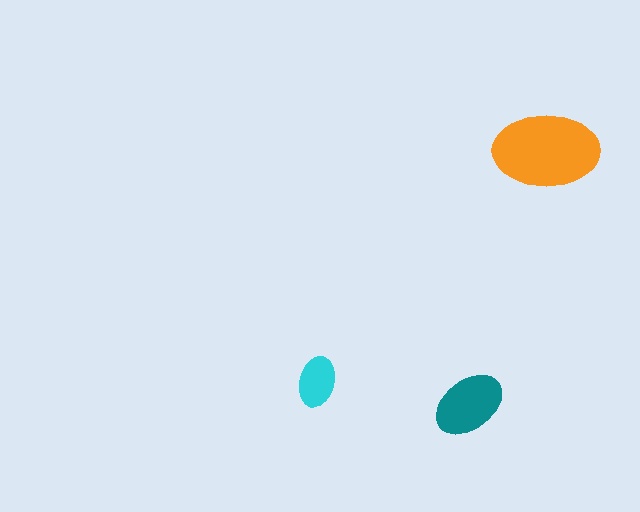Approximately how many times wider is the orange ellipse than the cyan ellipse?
About 2 times wider.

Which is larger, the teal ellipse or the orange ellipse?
The orange one.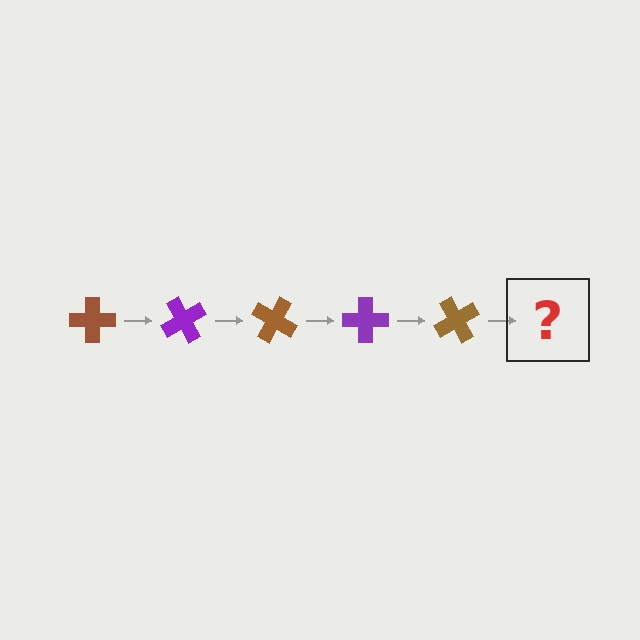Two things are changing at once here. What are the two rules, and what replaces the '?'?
The two rules are that it rotates 60 degrees each step and the color cycles through brown and purple. The '?' should be a purple cross, rotated 300 degrees from the start.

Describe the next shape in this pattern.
It should be a purple cross, rotated 300 degrees from the start.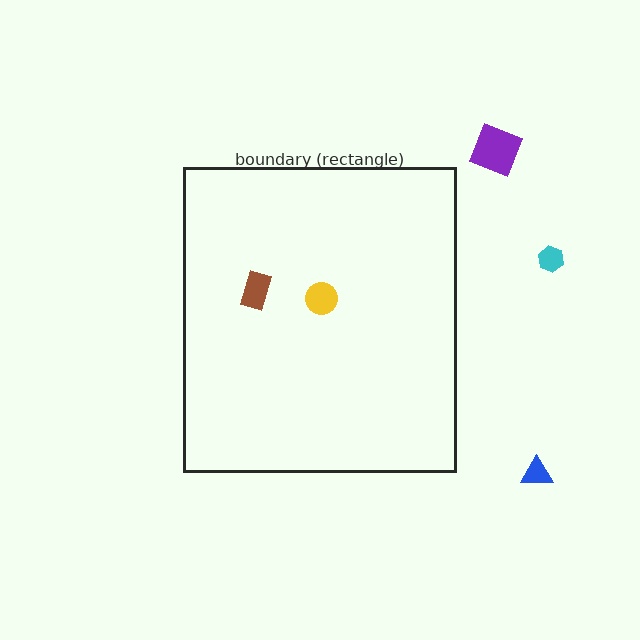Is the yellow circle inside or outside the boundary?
Inside.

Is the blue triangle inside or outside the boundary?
Outside.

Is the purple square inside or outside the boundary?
Outside.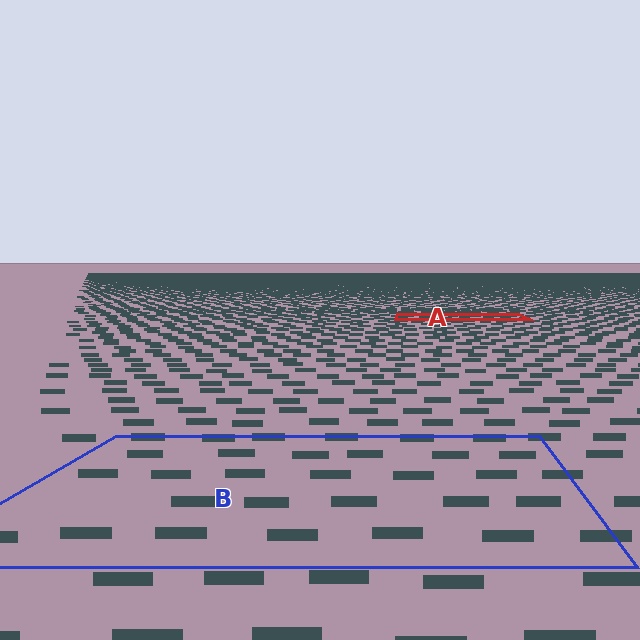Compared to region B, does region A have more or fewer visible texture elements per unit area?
Region A has more texture elements per unit area — they are packed more densely because it is farther away.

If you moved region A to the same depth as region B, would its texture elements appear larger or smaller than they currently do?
They would appear larger. At a closer depth, the same texture elements are projected at a bigger on-screen size.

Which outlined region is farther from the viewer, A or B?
Region A is farther from the viewer — the texture elements inside it appear smaller and more densely packed.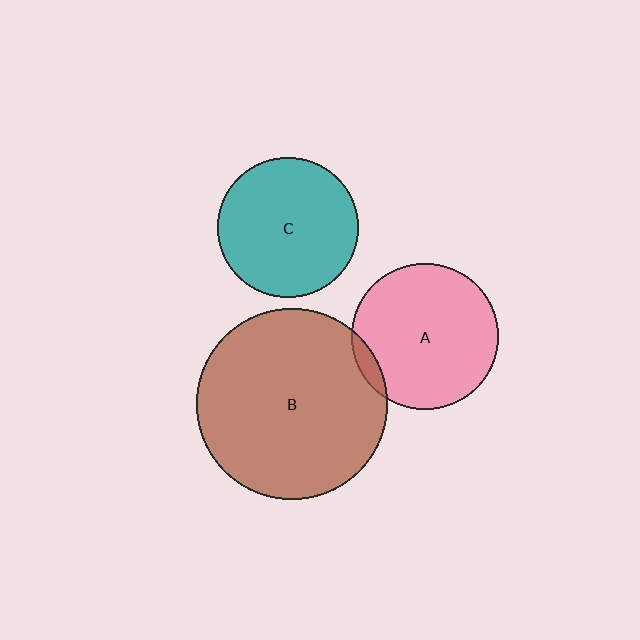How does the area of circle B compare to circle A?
Approximately 1.7 times.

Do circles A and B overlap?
Yes.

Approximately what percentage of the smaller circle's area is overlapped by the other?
Approximately 5%.